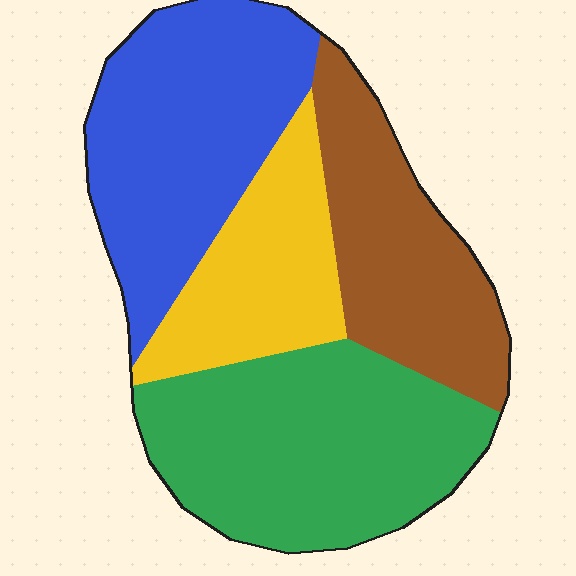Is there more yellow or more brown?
Brown.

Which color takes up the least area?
Yellow, at roughly 15%.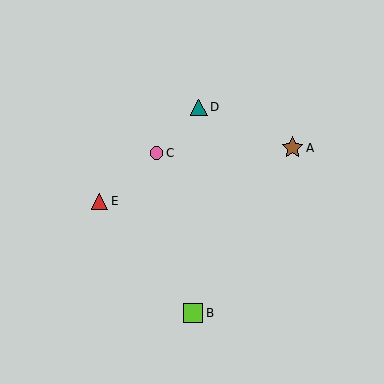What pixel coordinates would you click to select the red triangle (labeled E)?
Click at (100, 201) to select the red triangle E.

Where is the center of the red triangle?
The center of the red triangle is at (100, 201).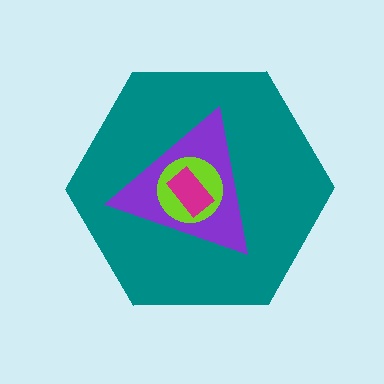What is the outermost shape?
The teal hexagon.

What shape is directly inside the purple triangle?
The lime circle.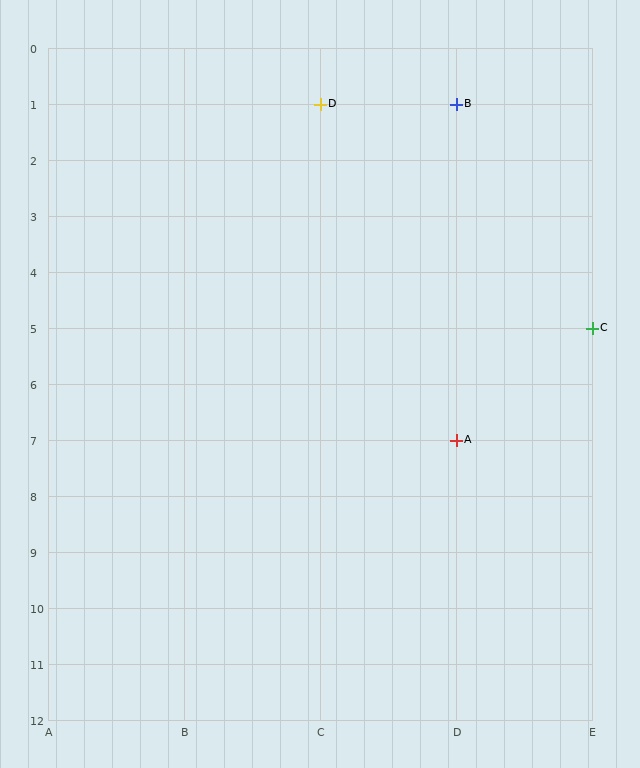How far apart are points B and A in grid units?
Points B and A are 6 rows apart.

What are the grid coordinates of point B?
Point B is at grid coordinates (D, 1).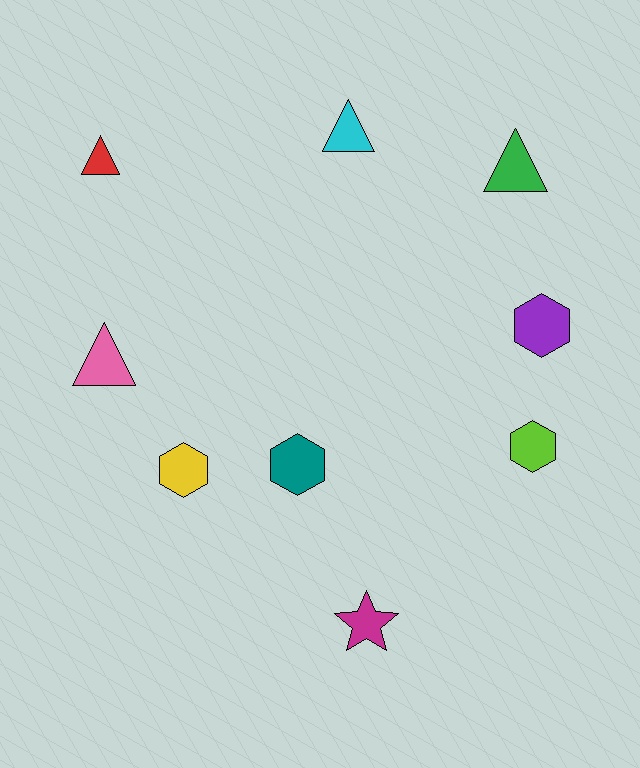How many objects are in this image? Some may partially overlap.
There are 9 objects.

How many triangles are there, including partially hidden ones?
There are 4 triangles.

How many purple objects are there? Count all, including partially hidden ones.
There is 1 purple object.